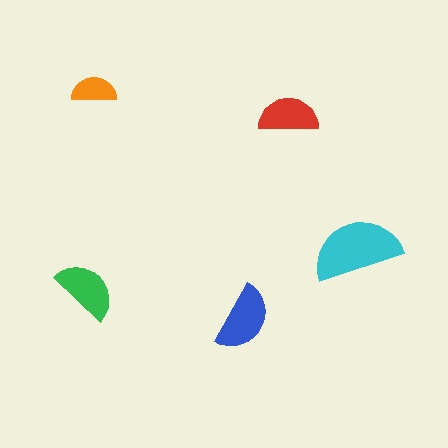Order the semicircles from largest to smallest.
the cyan one, the blue one, the green one, the red one, the orange one.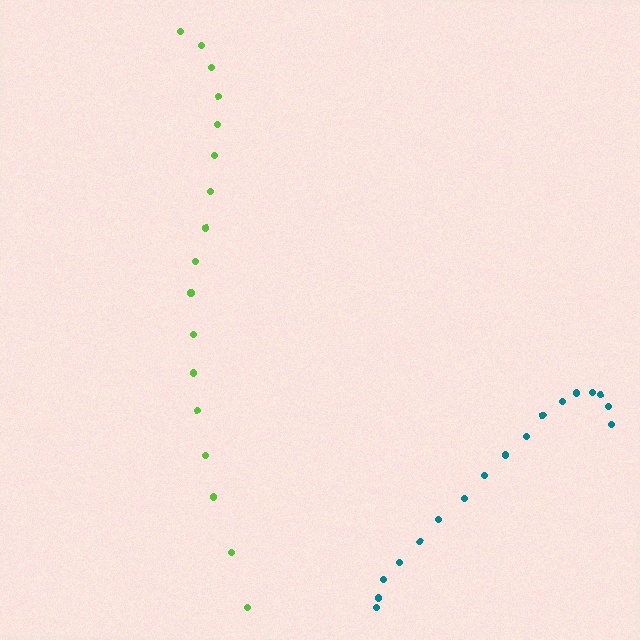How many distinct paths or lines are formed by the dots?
There are 2 distinct paths.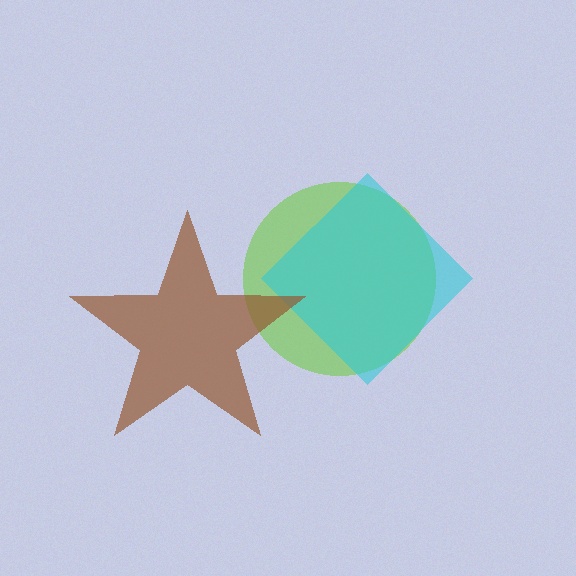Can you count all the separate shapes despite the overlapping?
Yes, there are 3 separate shapes.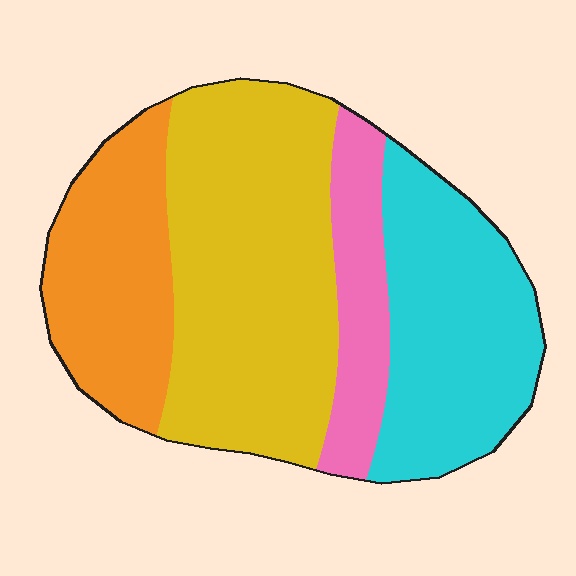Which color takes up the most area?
Yellow, at roughly 40%.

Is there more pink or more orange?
Orange.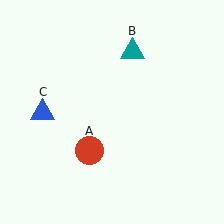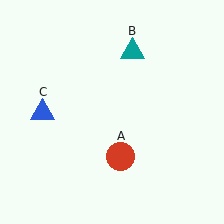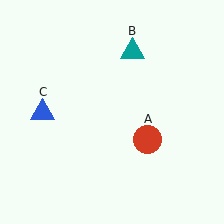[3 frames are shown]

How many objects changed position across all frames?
1 object changed position: red circle (object A).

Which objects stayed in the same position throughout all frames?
Teal triangle (object B) and blue triangle (object C) remained stationary.